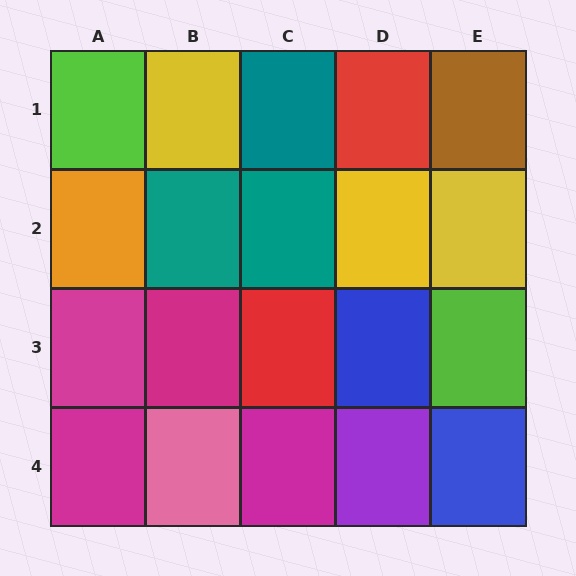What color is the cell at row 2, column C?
Teal.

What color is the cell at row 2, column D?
Yellow.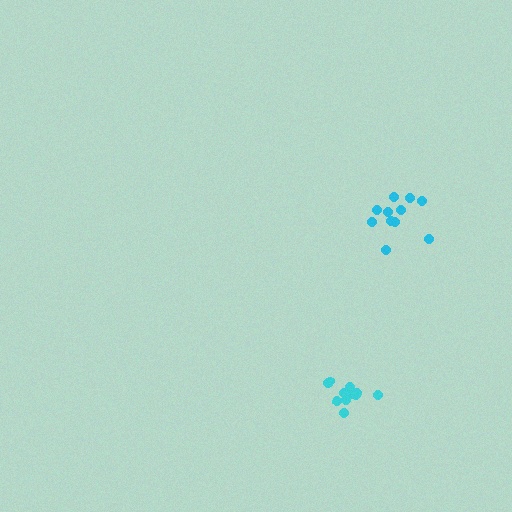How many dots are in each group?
Group 1: 11 dots, Group 2: 11 dots (22 total).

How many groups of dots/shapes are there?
There are 2 groups.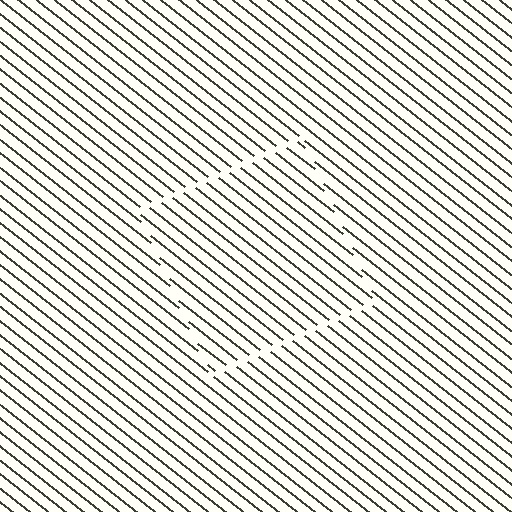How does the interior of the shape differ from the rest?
The interior of the shape contains the same grating, shifted by half a period — the contour is defined by the phase discontinuity where line-ends from the inner and outer gratings abut.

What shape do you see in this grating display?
An illusory square. The interior of the shape contains the same grating, shifted by half a period — the contour is defined by the phase discontinuity where line-ends from the inner and outer gratings abut.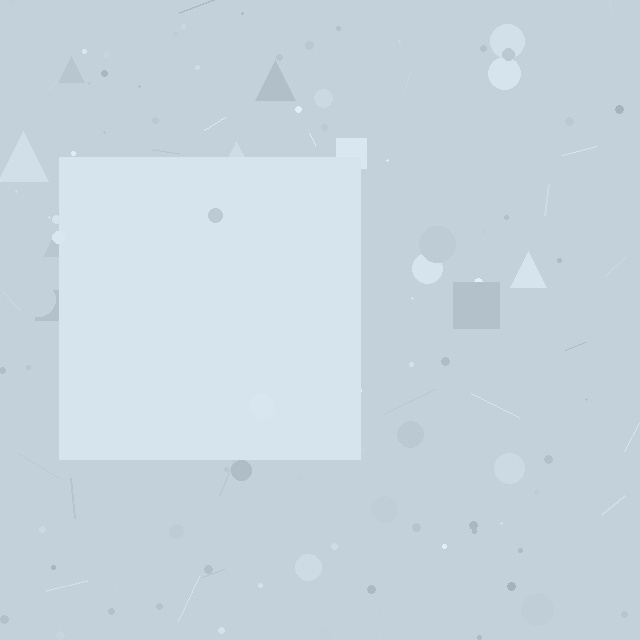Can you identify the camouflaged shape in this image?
The camouflaged shape is a square.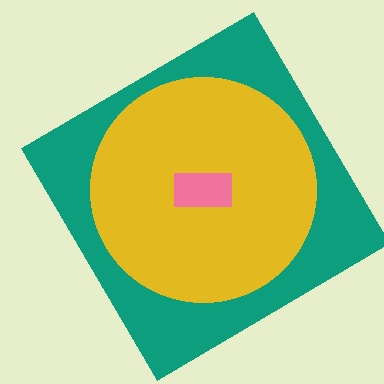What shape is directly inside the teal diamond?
The yellow circle.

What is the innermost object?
The pink rectangle.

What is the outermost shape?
The teal diamond.